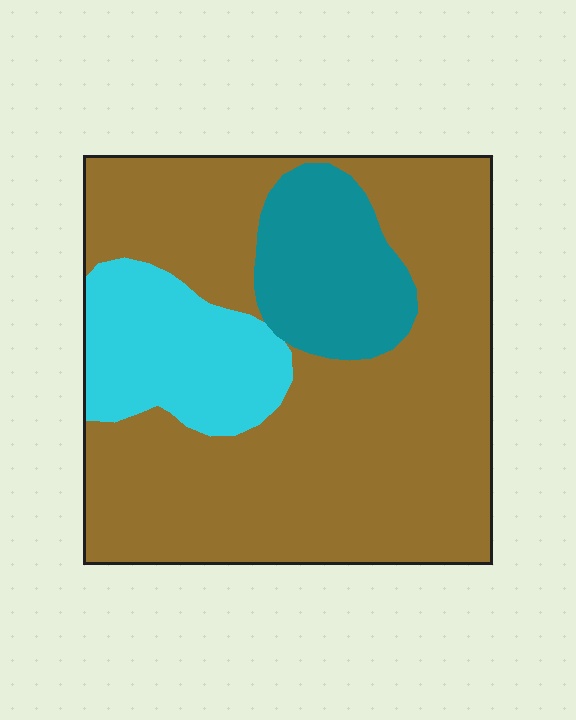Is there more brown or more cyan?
Brown.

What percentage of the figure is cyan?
Cyan covers roughly 15% of the figure.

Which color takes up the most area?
Brown, at roughly 70%.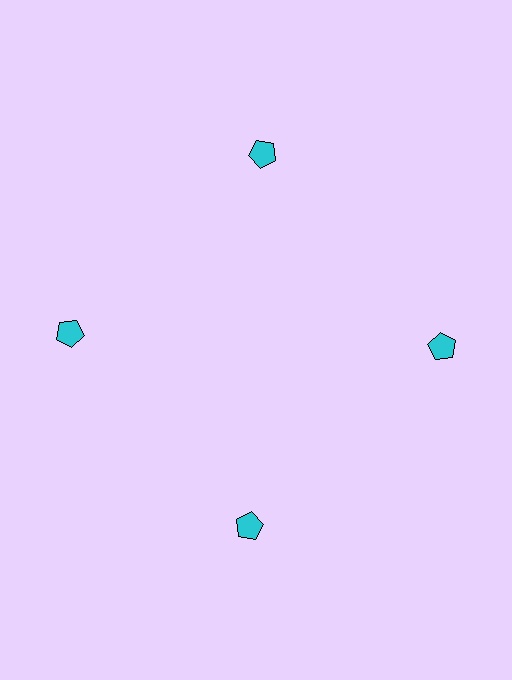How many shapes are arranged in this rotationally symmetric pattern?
There are 4 shapes, arranged in 4 groups of 1.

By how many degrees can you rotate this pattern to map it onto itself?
The pattern maps onto itself every 90 degrees of rotation.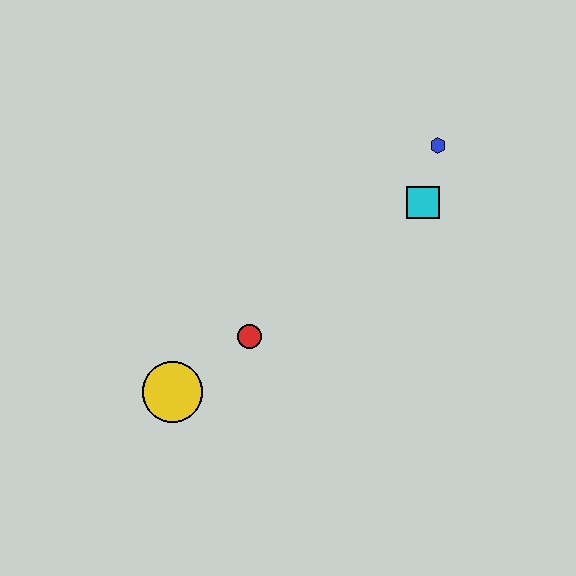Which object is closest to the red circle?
The yellow circle is closest to the red circle.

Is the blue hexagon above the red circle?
Yes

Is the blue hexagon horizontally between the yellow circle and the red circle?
No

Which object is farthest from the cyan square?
The yellow circle is farthest from the cyan square.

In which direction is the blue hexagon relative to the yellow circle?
The blue hexagon is to the right of the yellow circle.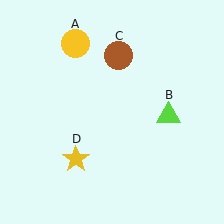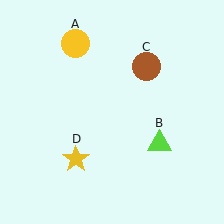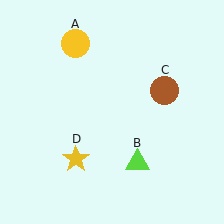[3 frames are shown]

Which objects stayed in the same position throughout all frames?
Yellow circle (object A) and yellow star (object D) remained stationary.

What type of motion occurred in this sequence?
The lime triangle (object B), brown circle (object C) rotated clockwise around the center of the scene.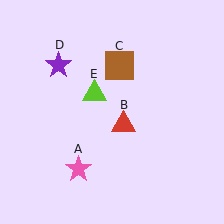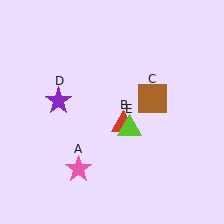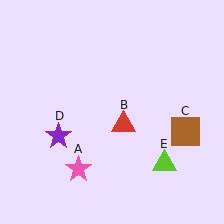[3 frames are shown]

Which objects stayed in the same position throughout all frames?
Pink star (object A) and red triangle (object B) remained stationary.